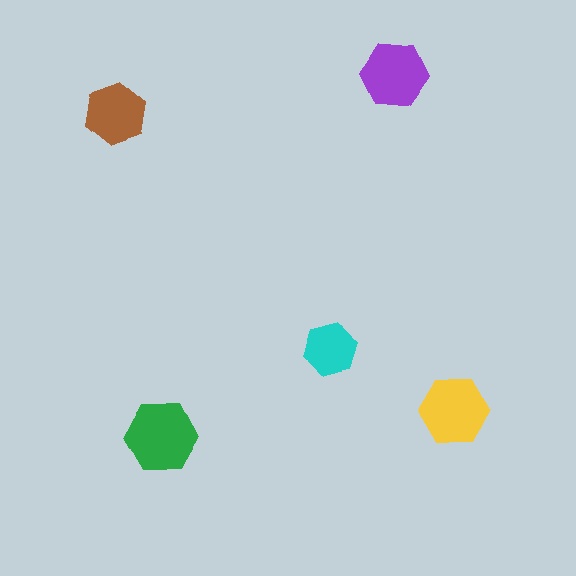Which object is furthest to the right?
The yellow hexagon is rightmost.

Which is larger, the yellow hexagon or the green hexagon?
The green one.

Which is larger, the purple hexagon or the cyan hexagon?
The purple one.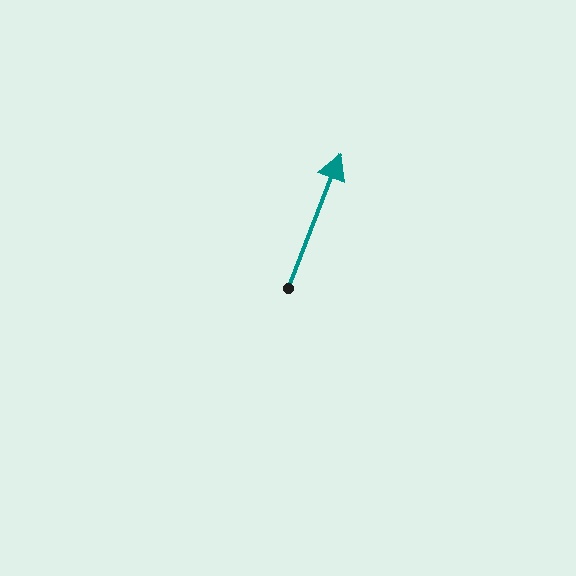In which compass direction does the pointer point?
North.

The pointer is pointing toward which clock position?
Roughly 1 o'clock.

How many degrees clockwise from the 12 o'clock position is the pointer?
Approximately 21 degrees.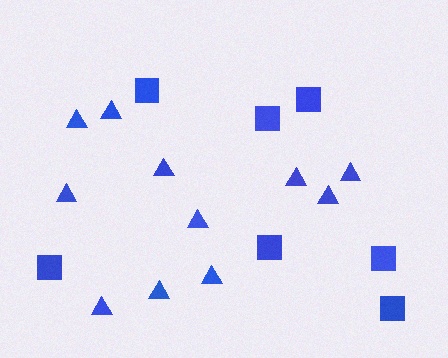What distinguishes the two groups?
There are 2 groups: one group of squares (7) and one group of triangles (11).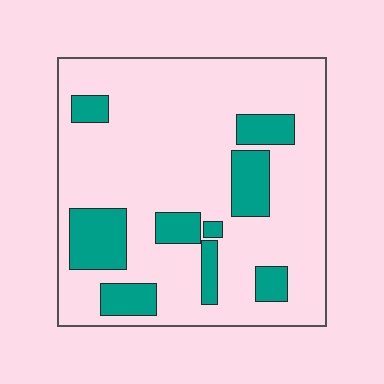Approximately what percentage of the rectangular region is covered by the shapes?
Approximately 20%.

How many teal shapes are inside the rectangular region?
9.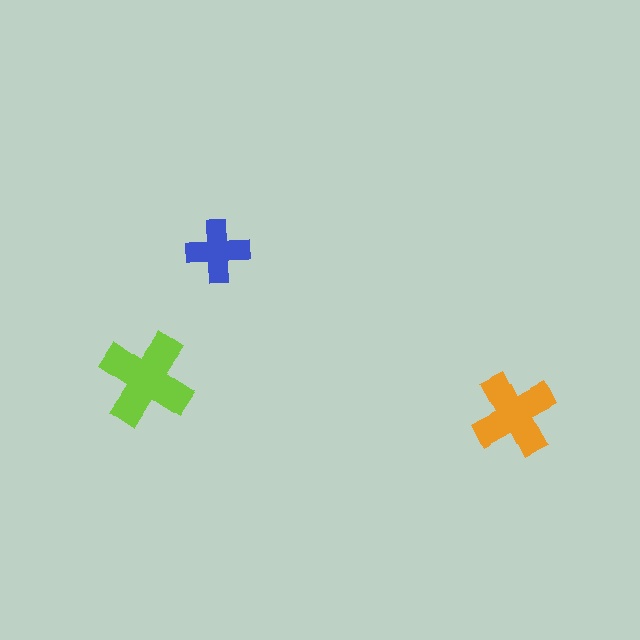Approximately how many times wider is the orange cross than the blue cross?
About 1.5 times wider.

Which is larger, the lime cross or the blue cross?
The lime one.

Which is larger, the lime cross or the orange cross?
The lime one.